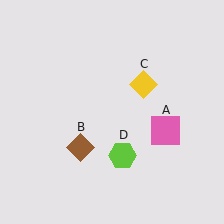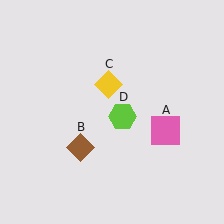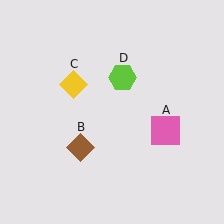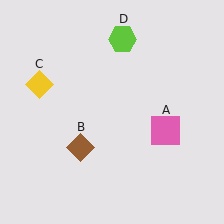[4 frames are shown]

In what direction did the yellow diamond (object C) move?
The yellow diamond (object C) moved left.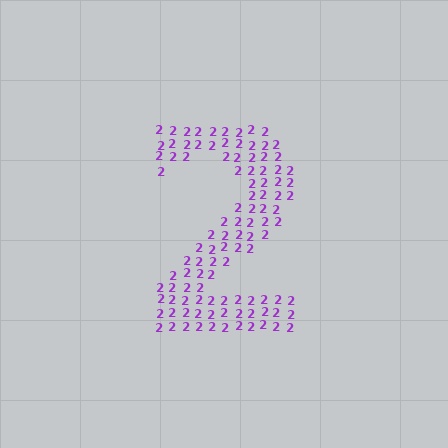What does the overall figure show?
The overall figure shows the digit 2.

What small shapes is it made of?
It is made of small digit 2's.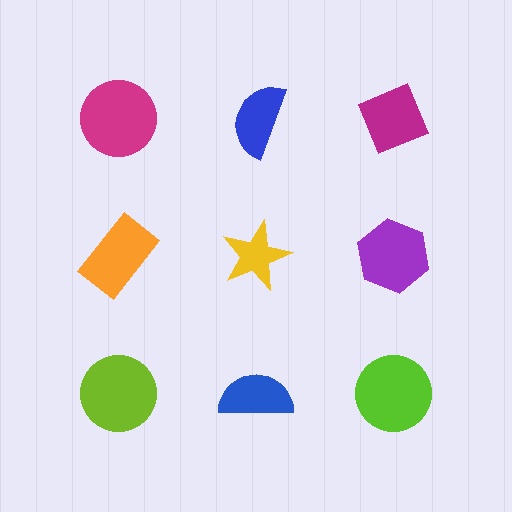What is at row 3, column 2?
A blue semicircle.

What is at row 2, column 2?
A yellow star.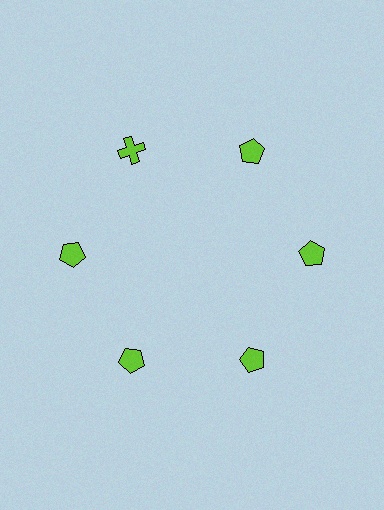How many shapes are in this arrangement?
There are 6 shapes arranged in a ring pattern.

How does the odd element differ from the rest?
It has a different shape: cross instead of pentagon.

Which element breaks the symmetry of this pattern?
The lime cross at roughly the 11 o'clock position breaks the symmetry. All other shapes are lime pentagons.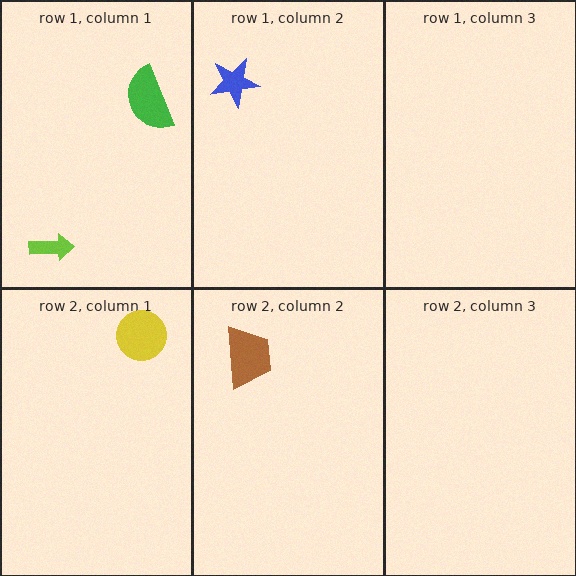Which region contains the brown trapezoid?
The row 2, column 2 region.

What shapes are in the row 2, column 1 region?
The yellow circle.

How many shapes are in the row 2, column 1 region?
1.